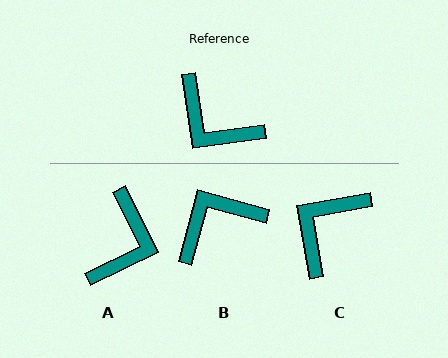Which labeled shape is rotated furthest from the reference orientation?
B, about 113 degrees away.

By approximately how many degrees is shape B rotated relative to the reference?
Approximately 113 degrees clockwise.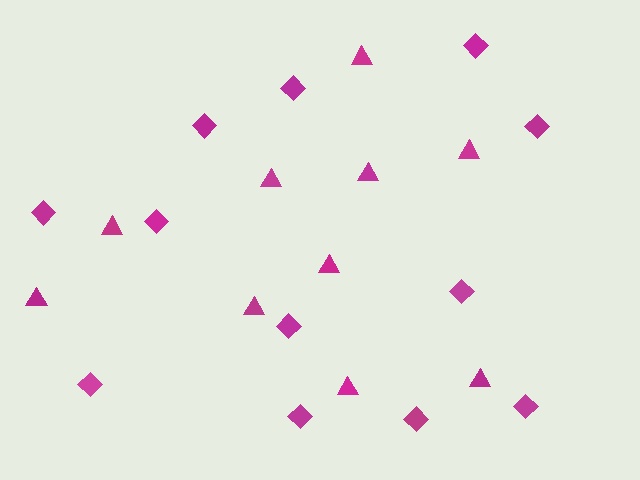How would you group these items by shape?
There are 2 groups: one group of triangles (10) and one group of diamonds (12).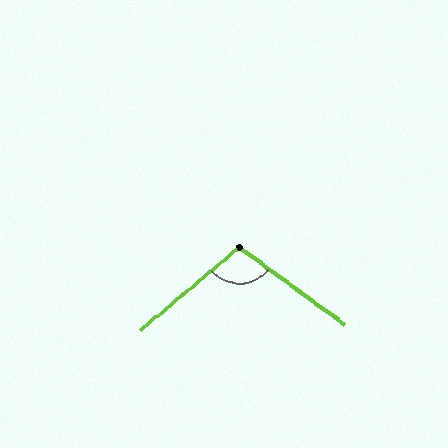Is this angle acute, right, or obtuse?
It is obtuse.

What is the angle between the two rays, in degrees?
Approximately 104 degrees.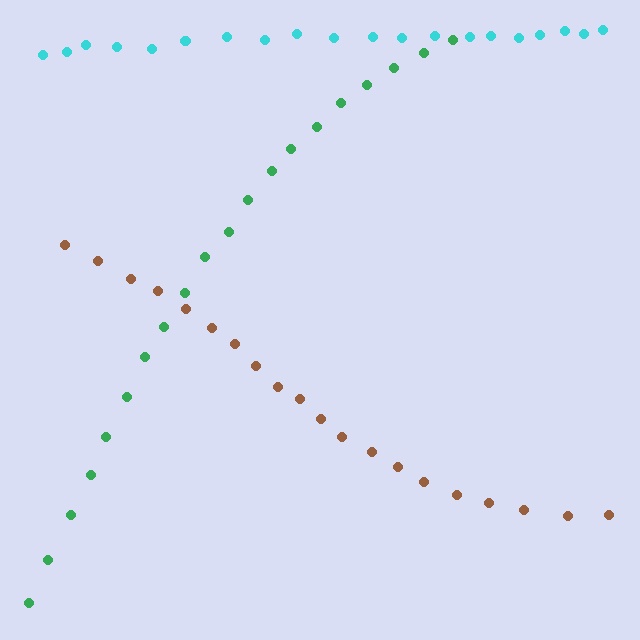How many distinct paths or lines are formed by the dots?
There are 3 distinct paths.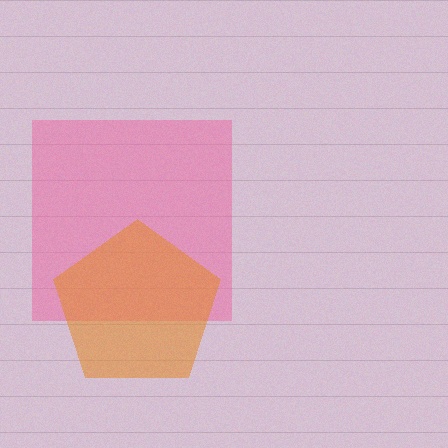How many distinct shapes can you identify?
There are 2 distinct shapes: a pink square, an orange pentagon.